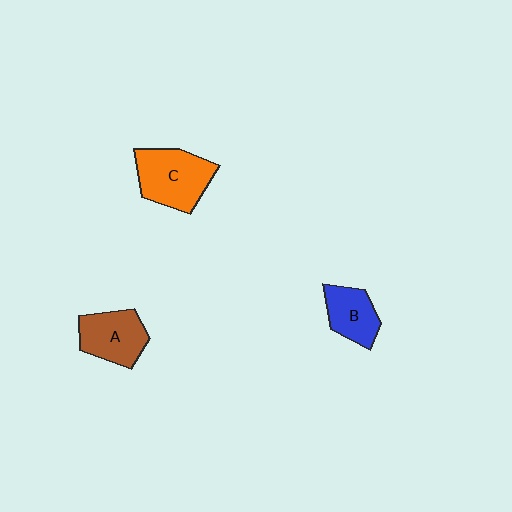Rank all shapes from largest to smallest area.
From largest to smallest: C (orange), A (brown), B (blue).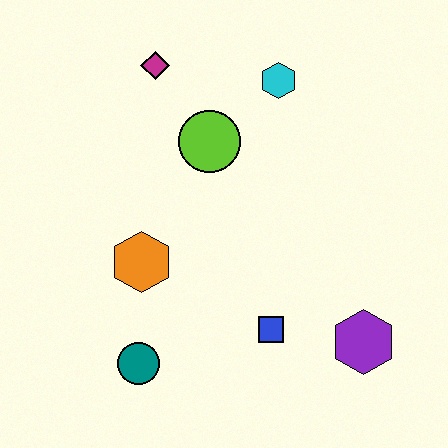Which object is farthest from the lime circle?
The purple hexagon is farthest from the lime circle.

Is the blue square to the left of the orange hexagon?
No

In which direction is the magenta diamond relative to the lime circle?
The magenta diamond is above the lime circle.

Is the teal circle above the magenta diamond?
No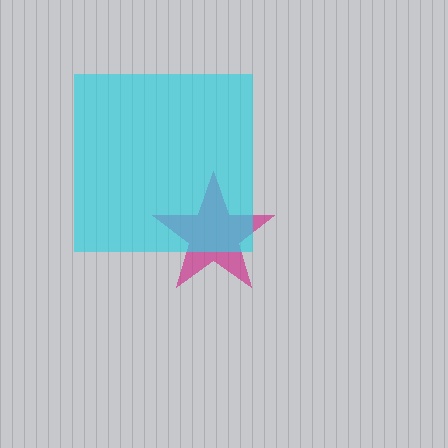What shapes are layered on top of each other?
The layered shapes are: a magenta star, a cyan square.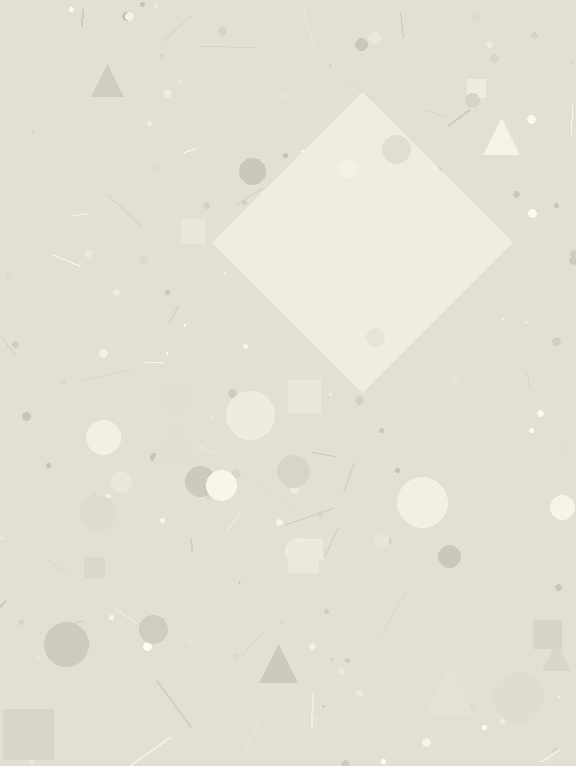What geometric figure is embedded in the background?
A diamond is embedded in the background.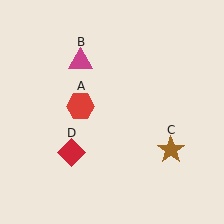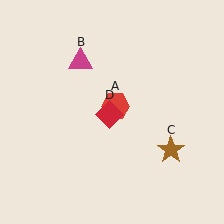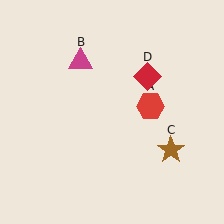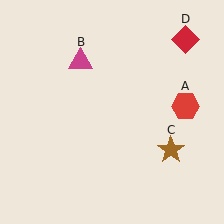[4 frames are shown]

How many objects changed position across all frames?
2 objects changed position: red hexagon (object A), red diamond (object D).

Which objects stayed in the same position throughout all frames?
Magenta triangle (object B) and brown star (object C) remained stationary.